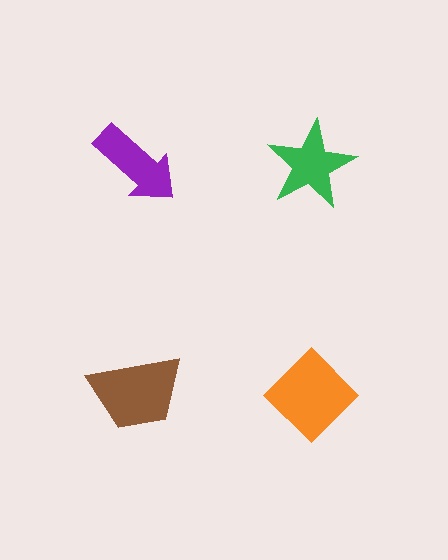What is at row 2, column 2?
An orange diamond.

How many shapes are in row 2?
2 shapes.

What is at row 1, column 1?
A purple arrow.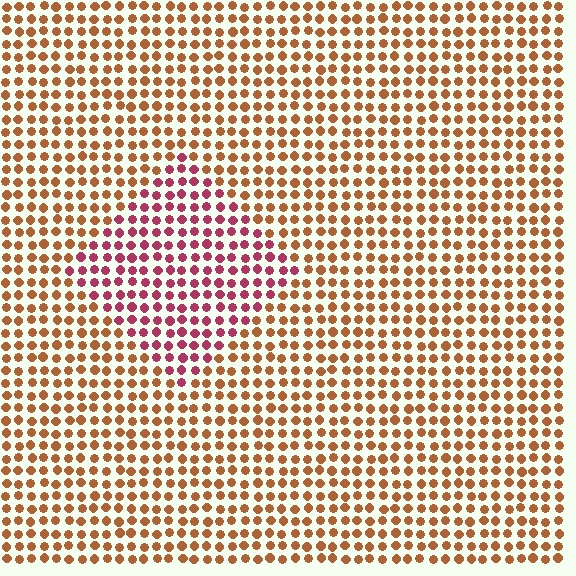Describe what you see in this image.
The image is filled with small brown elements in a uniform arrangement. A diamond-shaped region is visible where the elements are tinted to a slightly different hue, forming a subtle color boundary.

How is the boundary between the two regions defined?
The boundary is defined purely by a slight shift in hue (about 45 degrees). Spacing, size, and orientation are identical on both sides.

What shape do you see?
I see a diamond.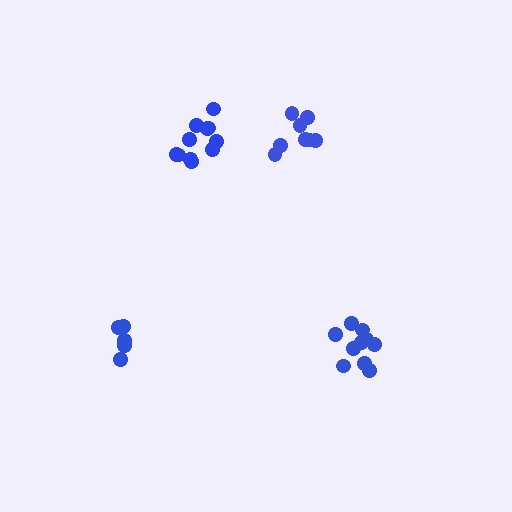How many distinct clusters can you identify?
There are 4 distinct clusters.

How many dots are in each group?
Group 1: 5 dots, Group 2: 11 dots, Group 3: 10 dots, Group 4: 8 dots (34 total).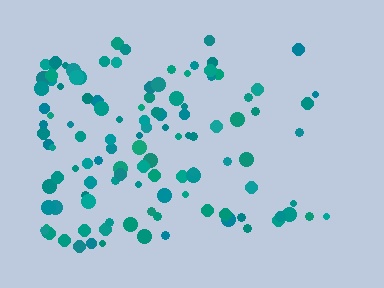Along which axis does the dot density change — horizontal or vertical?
Horizontal.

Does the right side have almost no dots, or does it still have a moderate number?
Still a moderate number, just noticeably fewer than the left.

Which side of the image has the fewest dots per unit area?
The right.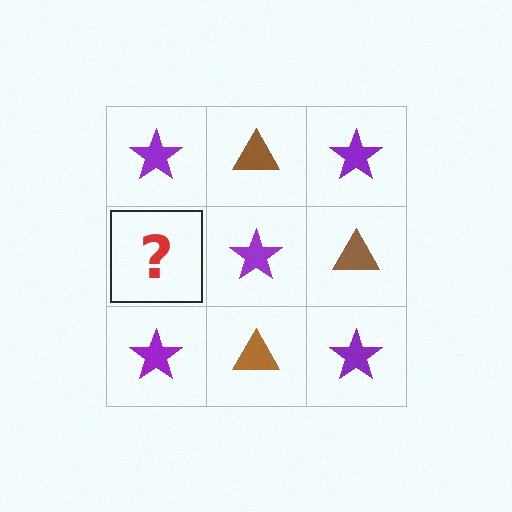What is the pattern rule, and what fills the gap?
The rule is that it alternates purple star and brown triangle in a checkerboard pattern. The gap should be filled with a brown triangle.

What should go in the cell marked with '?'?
The missing cell should contain a brown triangle.